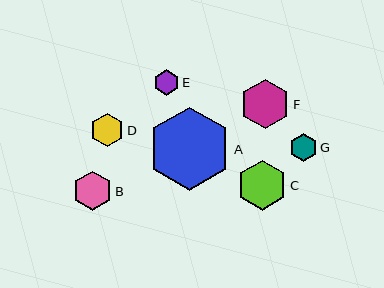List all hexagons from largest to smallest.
From largest to smallest: A, C, F, B, D, G, E.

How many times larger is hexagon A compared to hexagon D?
Hexagon A is approximately 2.5 times the size of hexagon D.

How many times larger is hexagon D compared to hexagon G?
Hexagon D is approximately 1.2 times the size of hexagon G.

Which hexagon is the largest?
Hexagon A is the largest with a size of approximately 83 pixels.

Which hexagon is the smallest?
Hexagon E is the smallest with a size of approximately 25 pixels.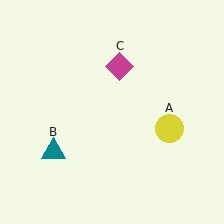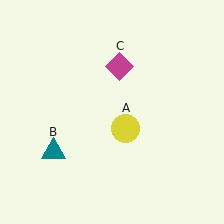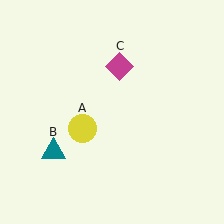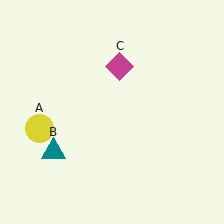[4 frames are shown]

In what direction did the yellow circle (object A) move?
The yellow circle (object A) moved left.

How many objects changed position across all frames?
1 object changed position: yellow circle (object A).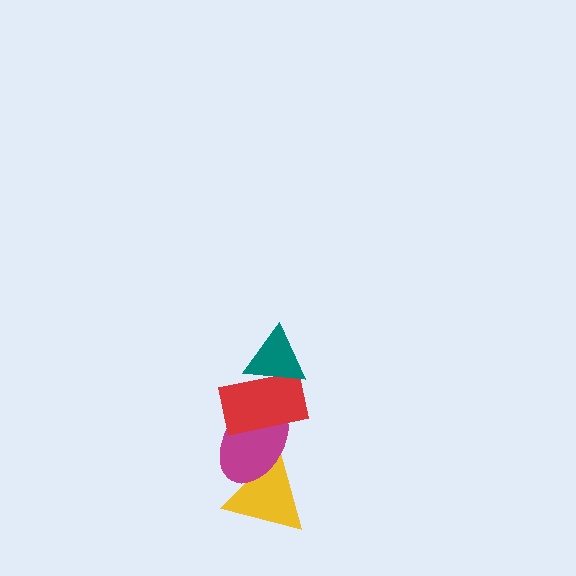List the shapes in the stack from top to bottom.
From top to bottom: the teal triangle, the red rectangle, the magenta ellipse, the yellow triangle.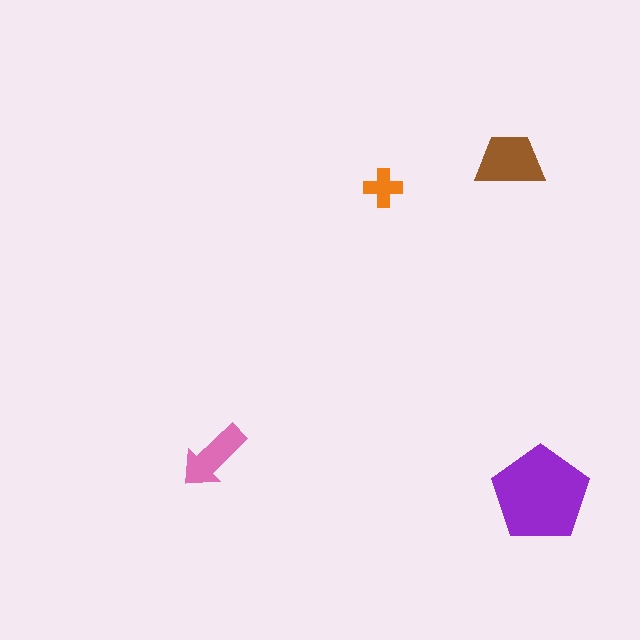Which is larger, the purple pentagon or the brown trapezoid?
The purple pentagon.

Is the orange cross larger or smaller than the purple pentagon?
Smaller.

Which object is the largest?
The purple pentagon.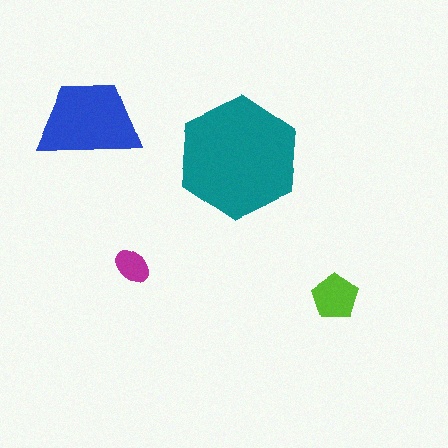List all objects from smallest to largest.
The magenta ellipse, the lime pentagon, the blue trapezoid, the teal hexagon.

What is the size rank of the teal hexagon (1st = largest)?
1st.